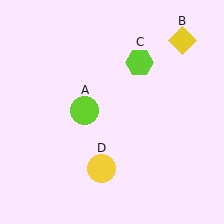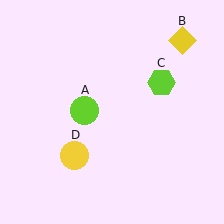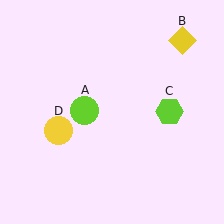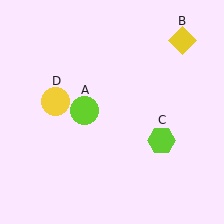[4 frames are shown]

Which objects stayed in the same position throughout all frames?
Lime circle (object A) and yellow diamond (object B) remained stationary.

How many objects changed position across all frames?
2 objects changed position: lime hexagon (object C), yellow circle (object D).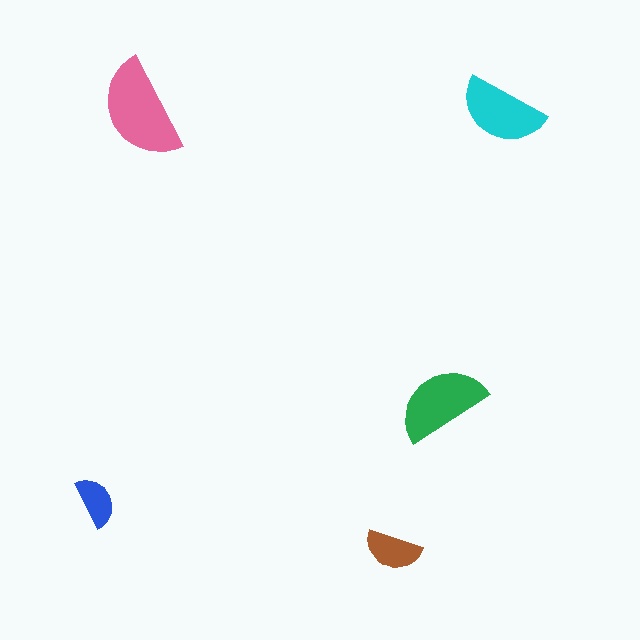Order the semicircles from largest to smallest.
the pink one, the green one, the cyan one, the brown one, the blue one.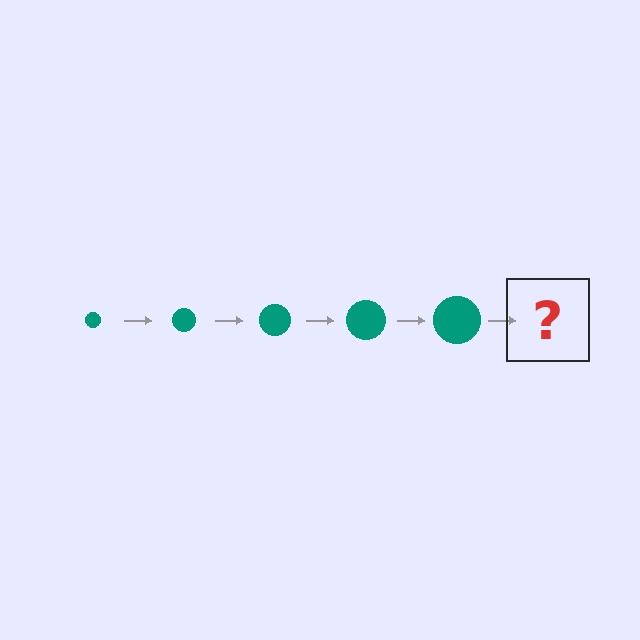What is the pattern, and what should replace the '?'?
The pattern is that the circle gets progressively larger each step. The '?' should be a teal circle, larger than the previous one.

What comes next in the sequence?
The next element should be a teal circle, larger than the previous one.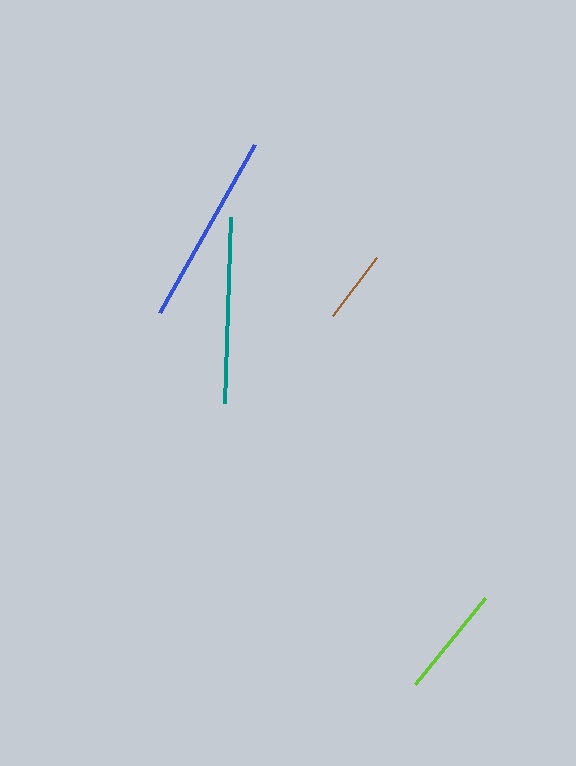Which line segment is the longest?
The blue line is the longest at approximately 193 pixels.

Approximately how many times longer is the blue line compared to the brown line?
The blue line is approximately 2.7 times the length of the brown line.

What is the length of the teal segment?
The teal segment is approximately 186 pixels long.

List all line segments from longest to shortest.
From longest to shortest: blue, teal, lime, brown.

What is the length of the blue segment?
The blue segment is approximately 193 pixels long.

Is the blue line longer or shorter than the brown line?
The blue line is longer than the brown line.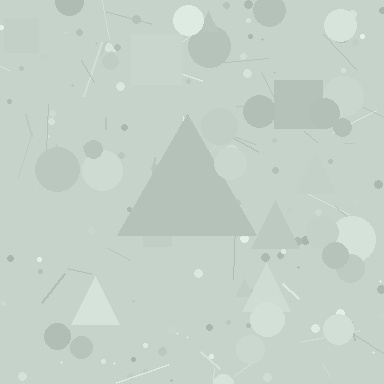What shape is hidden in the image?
A triangle is hidden in the image.